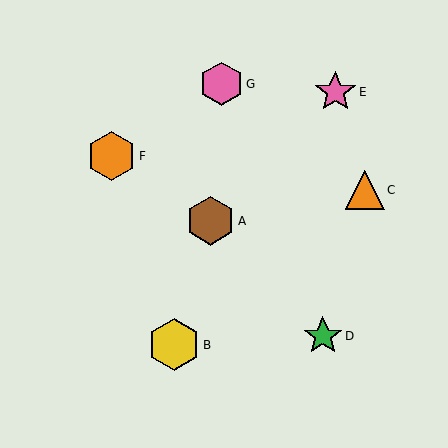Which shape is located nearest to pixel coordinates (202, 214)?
The brown hexagon (labeled A) at (211, 221) is nearest to that location.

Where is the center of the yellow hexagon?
The center of the yellow hexagon is at (174, 345).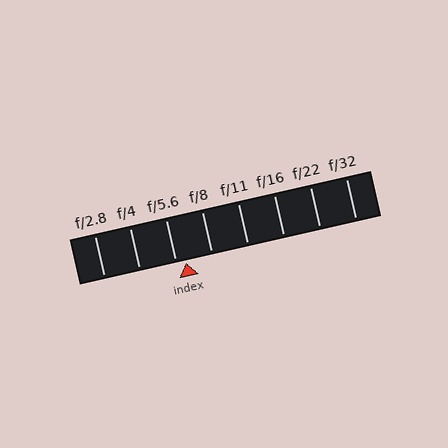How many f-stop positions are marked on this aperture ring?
There are 8 f-stop positions marked.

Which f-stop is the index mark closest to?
The index mark is closest to f/5.6.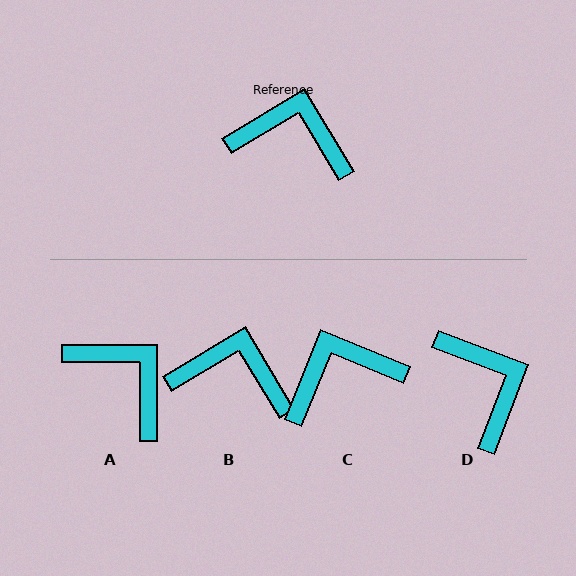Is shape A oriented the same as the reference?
No, it is off by about 31 degrees.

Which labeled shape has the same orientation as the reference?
B.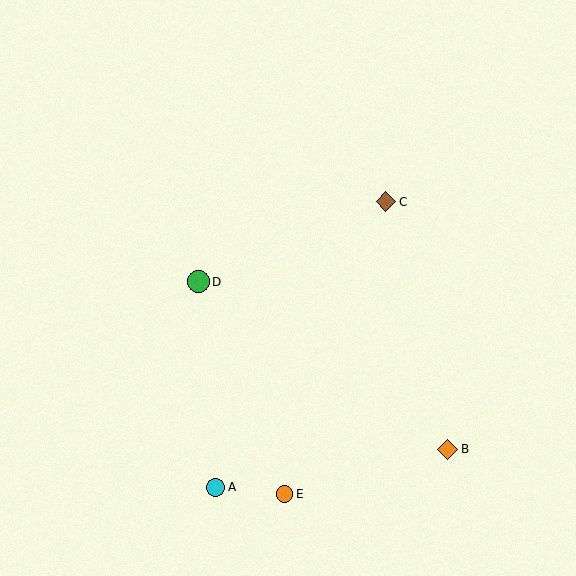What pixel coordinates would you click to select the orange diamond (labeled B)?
Click at (448, 449) to select the orange diamond B.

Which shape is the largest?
The green circle (labeled D) is the largest.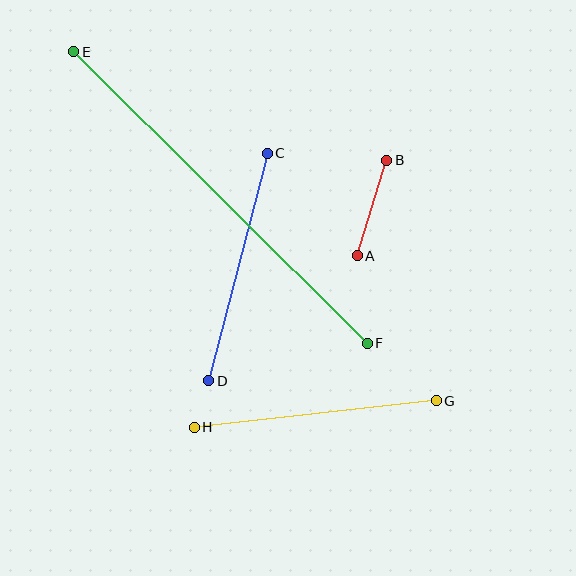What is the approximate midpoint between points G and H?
The midpoint is at approximately (315, 414) pixels.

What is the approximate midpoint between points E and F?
The midpoint is at approximately (220, 197) pixels.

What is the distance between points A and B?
The distance is approximately 100 pixels.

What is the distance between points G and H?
The distance is approximately 243 pixels.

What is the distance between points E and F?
The distance is approximately 414 pixels.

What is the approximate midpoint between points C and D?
The midpoint is at approximately (238, 267) pixels.